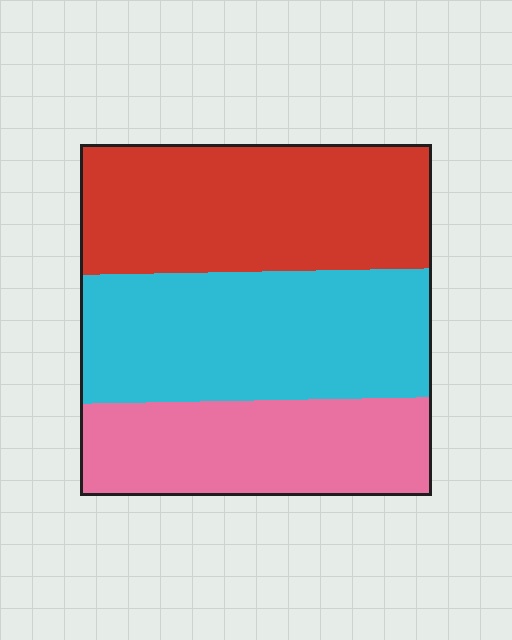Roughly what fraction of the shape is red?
Red takes up between a quarter and a half of the shape.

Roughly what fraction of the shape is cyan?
Cyan covers roughly 35% of the shape.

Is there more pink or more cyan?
Cyan.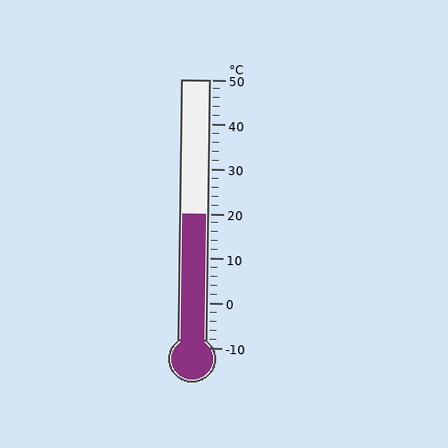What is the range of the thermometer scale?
The thermometer scale ranges from -10°C to 50°C.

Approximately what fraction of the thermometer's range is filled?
The thermometer is filled to approximately 50% of its range.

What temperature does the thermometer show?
The thermometer shows approximately 20°C.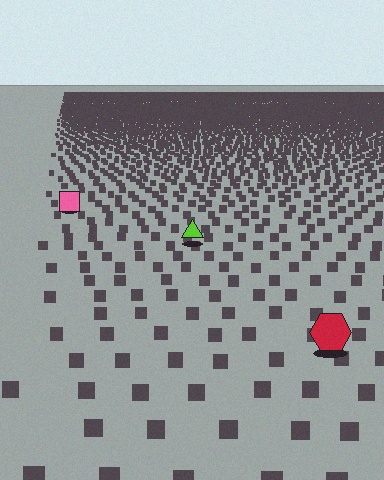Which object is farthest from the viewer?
The pink square is farthest from the viewer. It appears smaller and the ground texture around it is denser.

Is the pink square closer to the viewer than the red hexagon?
No. The red hexagon is closer — you can tell from the texture gradient: the ground texture is coarser near it.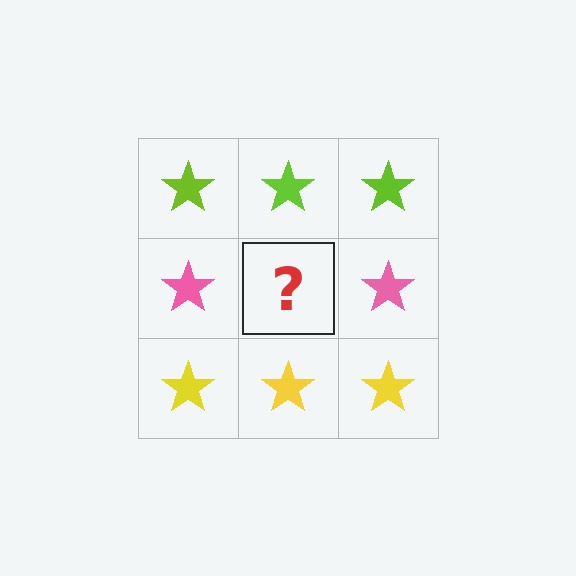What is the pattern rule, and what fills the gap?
The rule is that each row has a consistent color. The gap should be filled with a pink star.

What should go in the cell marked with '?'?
The missing cell should contain a pink star.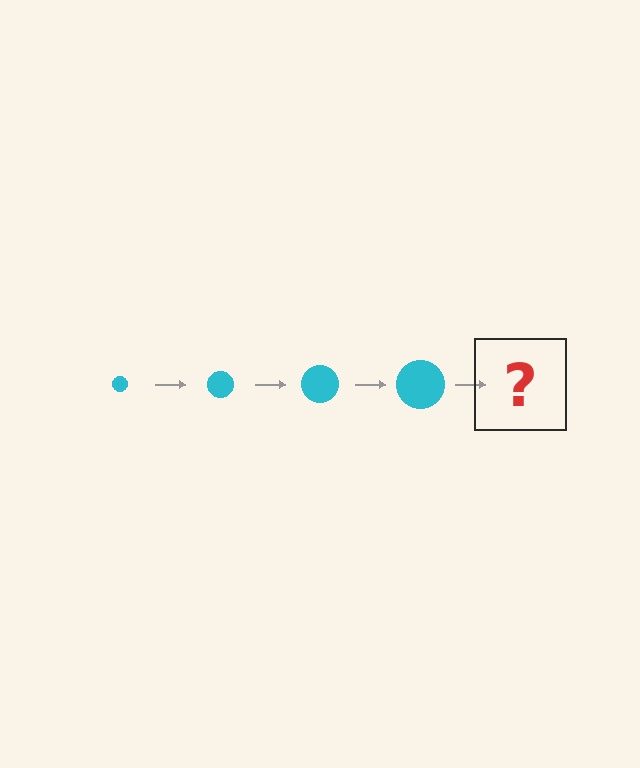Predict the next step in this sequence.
The next step is a cyan circle, larger than the previous one.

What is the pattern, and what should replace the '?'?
The pattern is that the circle gets progressively larger each step. The '?' should be a cyan circle, larger than the previous one.